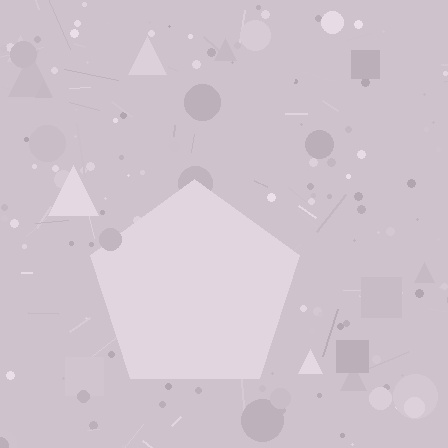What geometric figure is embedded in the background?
A pentagon is embedded in the background.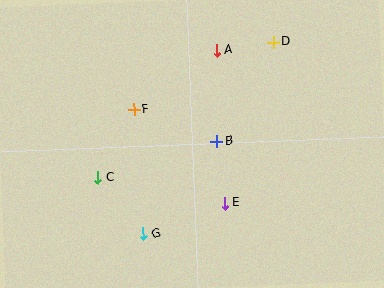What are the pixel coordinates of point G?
Point G is at (143, 234).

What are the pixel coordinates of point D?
Point D is at (273, 42).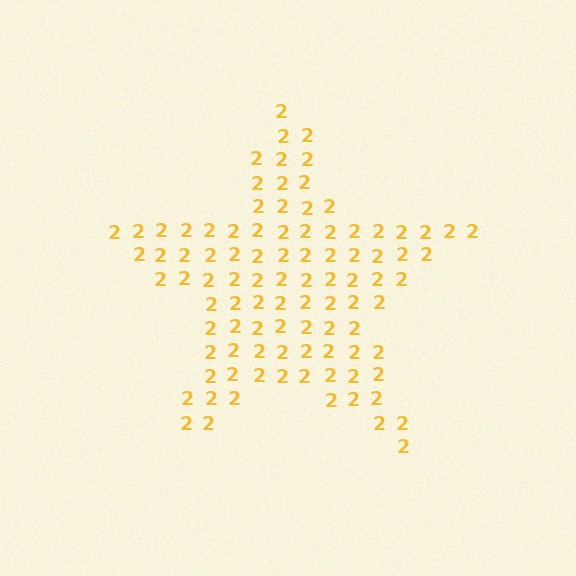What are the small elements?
The small elements are digit 2's.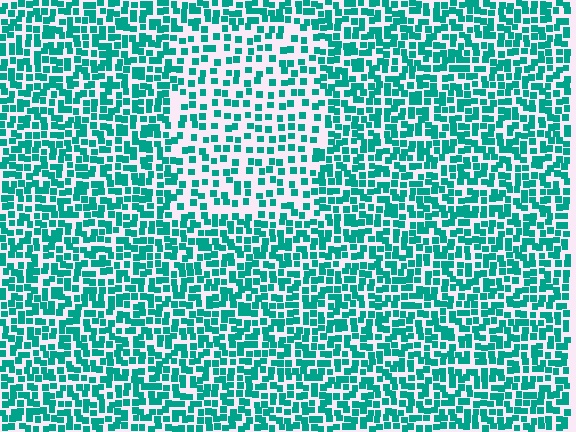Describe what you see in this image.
The image contains small teal elements arranged at two different densities. A rectangle-shaped region is visible where the elements are less densely packed than the surrounding area.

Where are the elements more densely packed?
The elements are more densely packed outside the rectangle boundary.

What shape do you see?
I see a rectangle.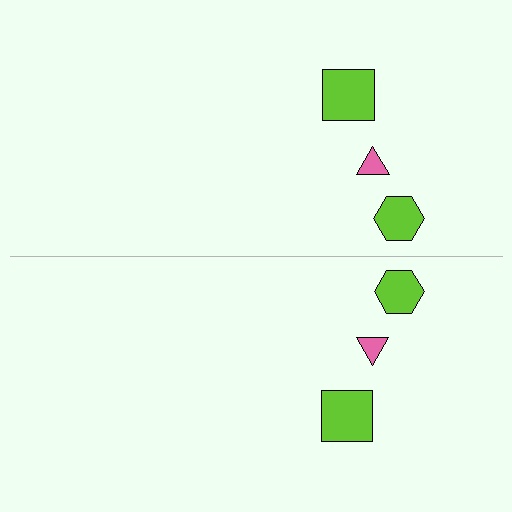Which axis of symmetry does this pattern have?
The pattern has a horizontal axis of symmetry running through the center of the image.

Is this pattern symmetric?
Yes, this pattern has bilateral (reflection) symmetry.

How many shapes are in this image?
There are 6 shapes in this image.